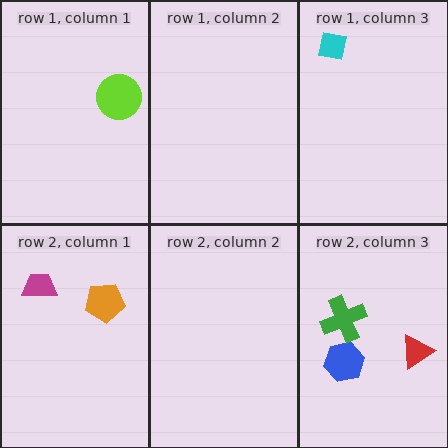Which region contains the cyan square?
The row 1, column 3 region.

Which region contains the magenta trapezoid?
The row 2, column 1 region.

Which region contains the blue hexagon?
The row 2, column 3 region.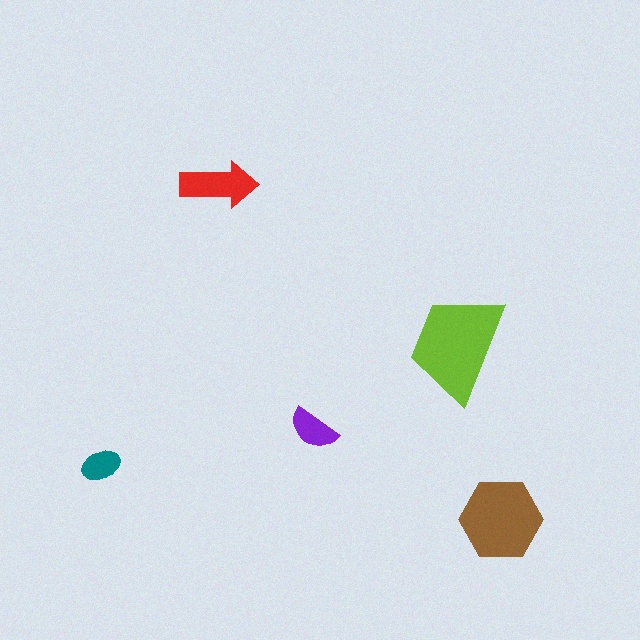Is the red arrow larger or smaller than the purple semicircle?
Larger.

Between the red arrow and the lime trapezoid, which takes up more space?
The lime trapezoid.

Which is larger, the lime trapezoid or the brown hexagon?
The lime trapezoid.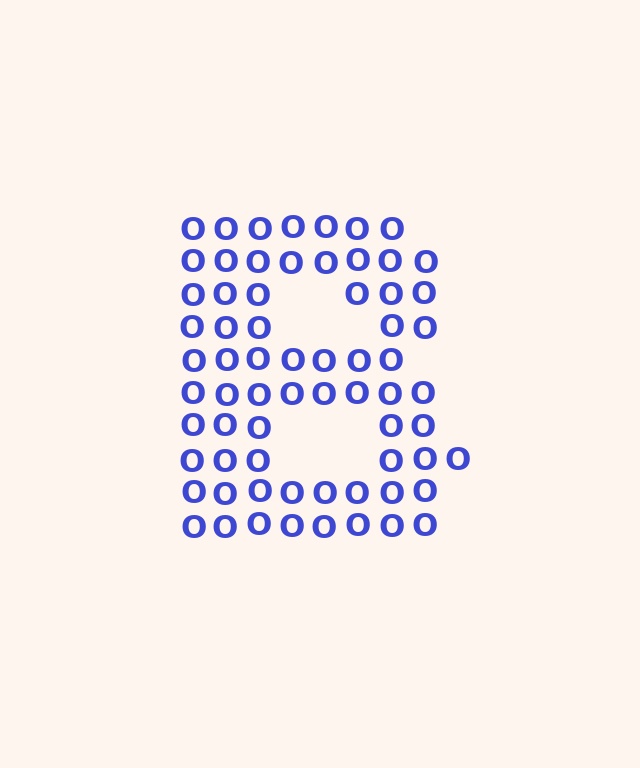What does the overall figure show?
The overall figure shows the letter B.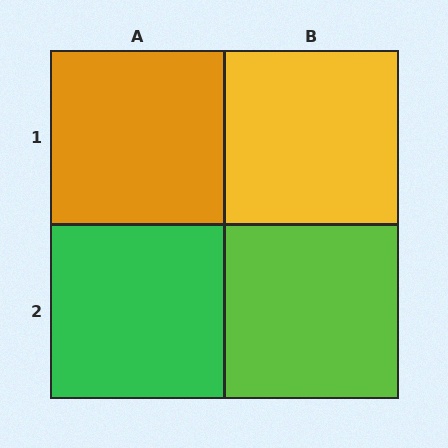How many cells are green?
1 cell is green.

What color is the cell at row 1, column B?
Yellow.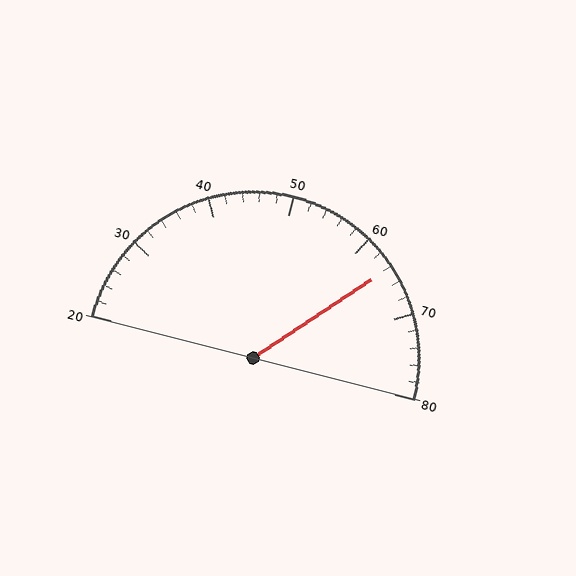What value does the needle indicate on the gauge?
The needle indicates approximately 64.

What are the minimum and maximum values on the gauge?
The gauge ranges from 20 to 80.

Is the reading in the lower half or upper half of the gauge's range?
The reading is in the upper half of the range (20 to 80).